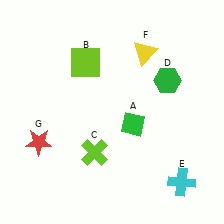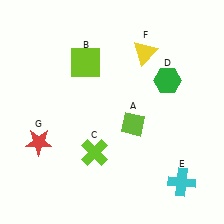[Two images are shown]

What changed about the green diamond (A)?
In Image 1, A is green. In Image 2, it changed to lime.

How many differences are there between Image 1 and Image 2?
There is 1 difference between the two images.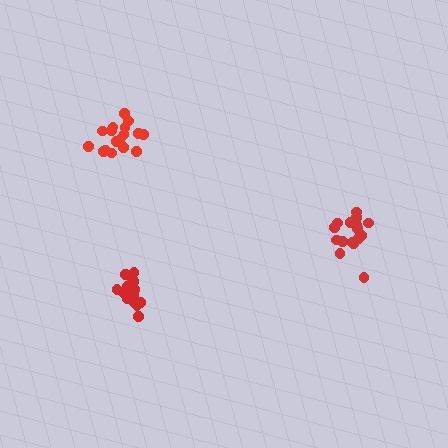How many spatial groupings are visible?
There are 3 spatial groupings.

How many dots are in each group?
Group 1: 17 dots, Group 2: 16 dots, Group 3: 17 dots (50 total).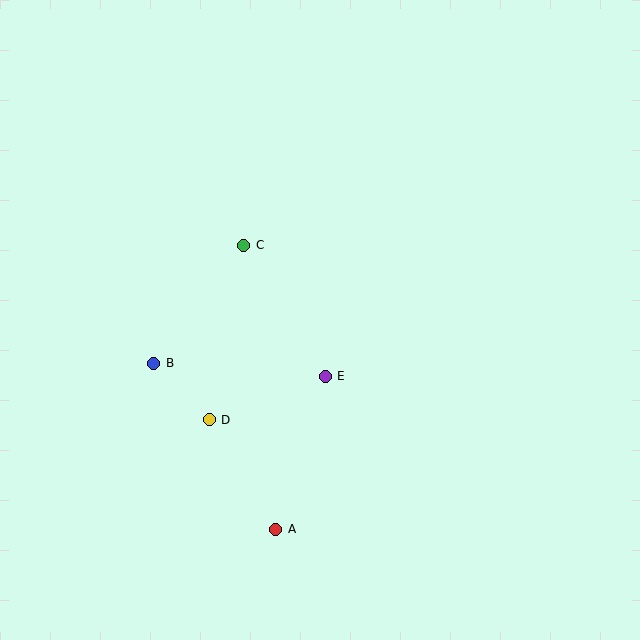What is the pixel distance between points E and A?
The distance between E and A is 161 pixels.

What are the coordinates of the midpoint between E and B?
The midpoint between E and B is at (239, 370).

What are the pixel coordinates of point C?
Point C is at (244, 245).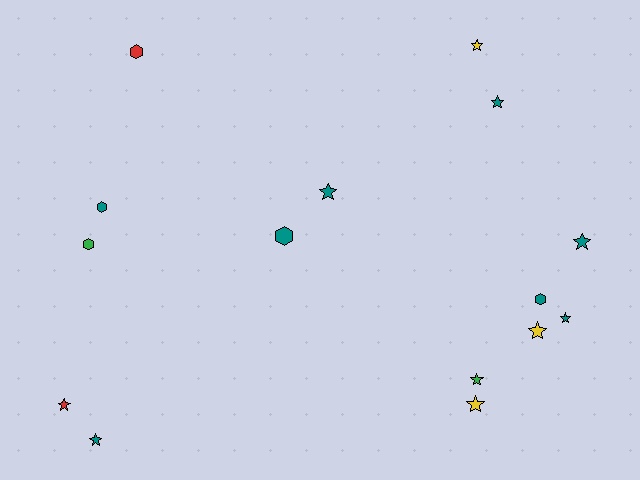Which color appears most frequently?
Teal, with 8 objects.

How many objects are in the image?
There are 15 objects.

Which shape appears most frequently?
Star, with 10 objects.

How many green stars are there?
There is 1 green star.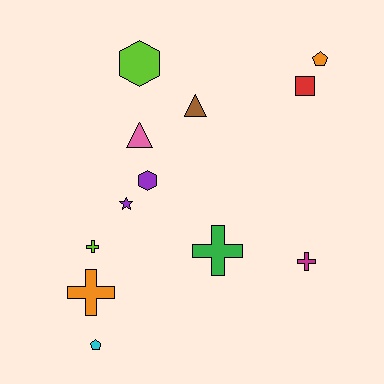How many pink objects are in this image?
There is 1 pink object.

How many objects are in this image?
There are 12 objects.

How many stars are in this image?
There is 1 star.